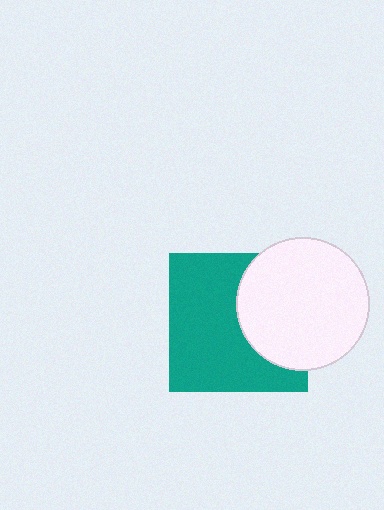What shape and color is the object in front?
The object in front is a white circle.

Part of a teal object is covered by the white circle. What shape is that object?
It is a square.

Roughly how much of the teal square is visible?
About half of it is visible (roughly 63%).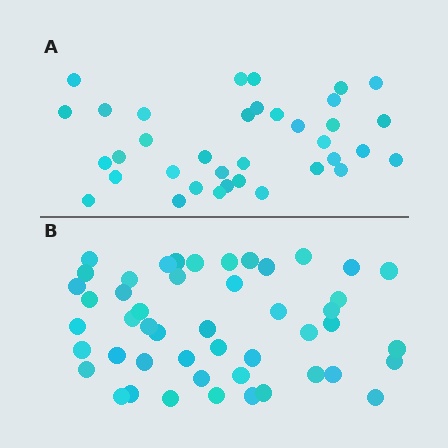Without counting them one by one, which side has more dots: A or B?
Region B (the bottom region) has more dots.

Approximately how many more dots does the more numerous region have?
Region B has roughly 12 or so more dots than region A.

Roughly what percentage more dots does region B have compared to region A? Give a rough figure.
About 35% more.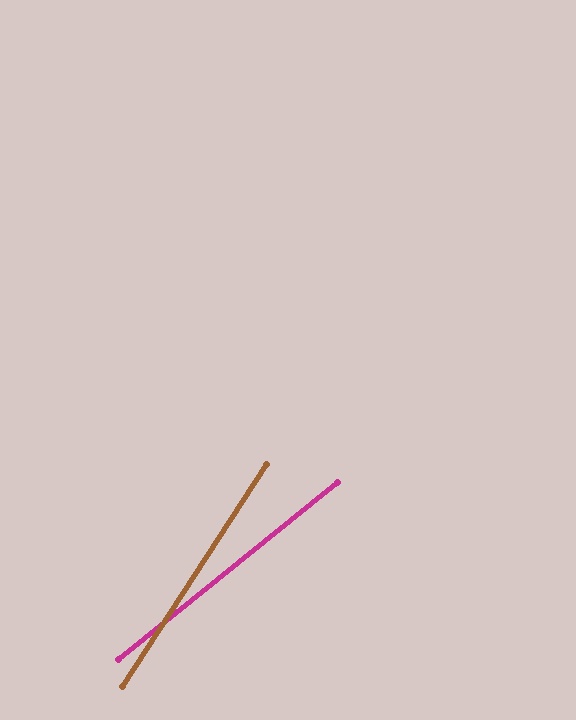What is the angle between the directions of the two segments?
Approximately 18 degrees.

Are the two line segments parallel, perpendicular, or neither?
Neither parallel nor perpendicular — they differ by about 18°.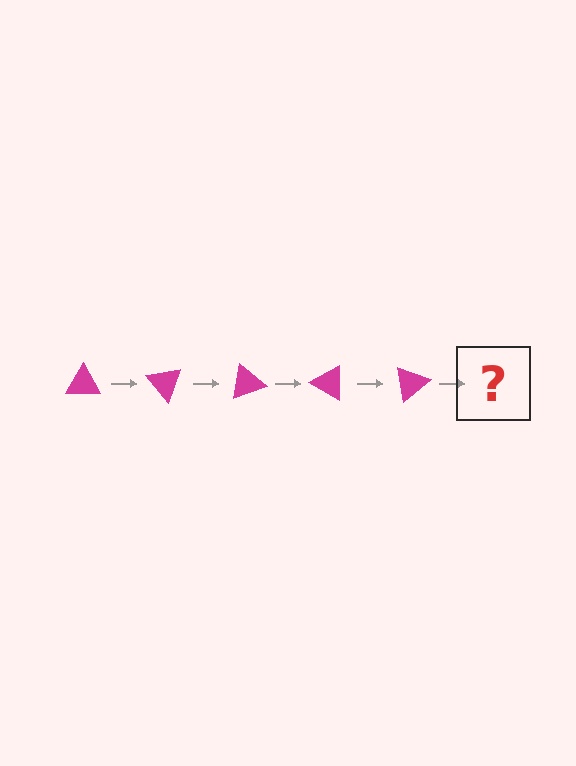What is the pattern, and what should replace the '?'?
The pattern is that the triangle rotates 50 degrees each step. The '?' should be a magenta triangle rotated 250 degrees.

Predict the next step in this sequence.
The next step is a magenta triangle rotated 250 degrees.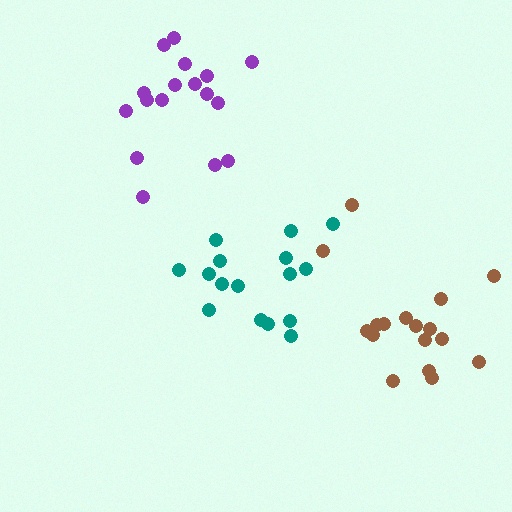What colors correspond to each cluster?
The clusters are colored: teal, purple, brown.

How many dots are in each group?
Group 1: 16 dots, Group 2: 17 dots, Group 3: 17 dots (50 total).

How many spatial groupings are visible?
There are 3 spatial groupings.